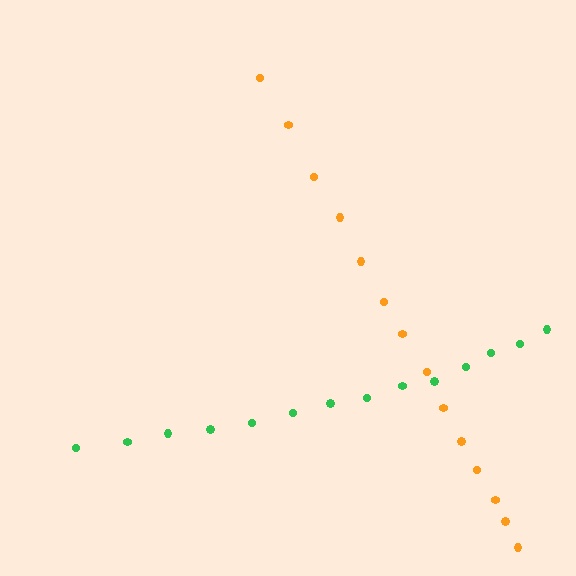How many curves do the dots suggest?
There are 2 distinct paths.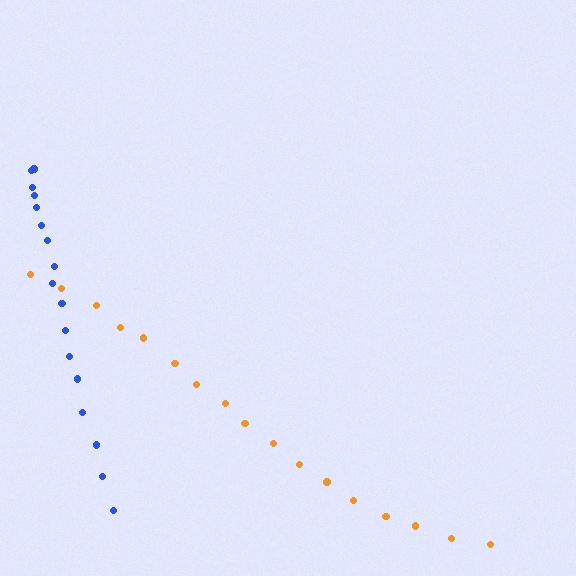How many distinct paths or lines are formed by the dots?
There are 2 distinct paths.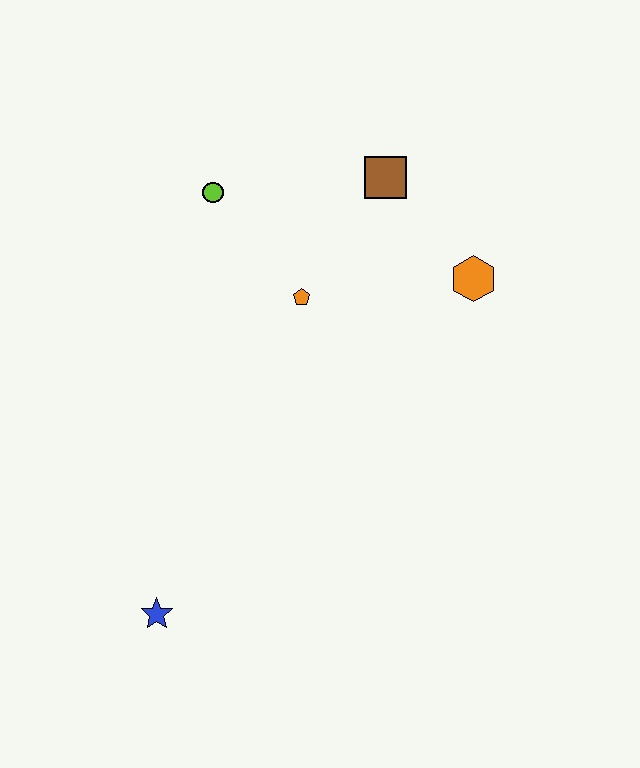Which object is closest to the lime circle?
The orange pentagon is closest to the lime circle.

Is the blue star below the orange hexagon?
Yes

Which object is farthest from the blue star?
The brown square is farthest from the blue star.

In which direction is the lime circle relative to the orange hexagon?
The lime circle is to the left of the orange hexagon.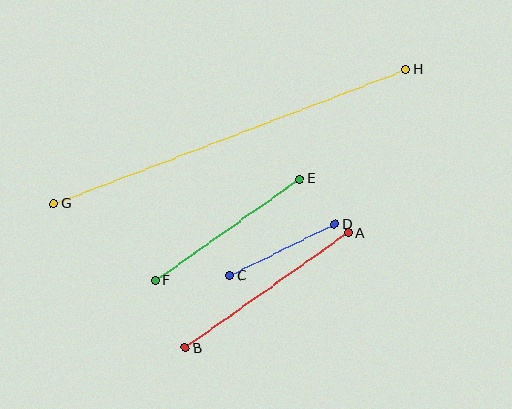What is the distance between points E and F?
The distance is approximately 177 pixels.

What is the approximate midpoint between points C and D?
The midpoint is at approximately (282, 250) pixels.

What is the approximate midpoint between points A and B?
The midpoint is at approximately (267, 290) pixels.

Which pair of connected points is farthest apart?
Points G and H are farthest apart.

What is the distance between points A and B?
The distance is approximately 200 pixels.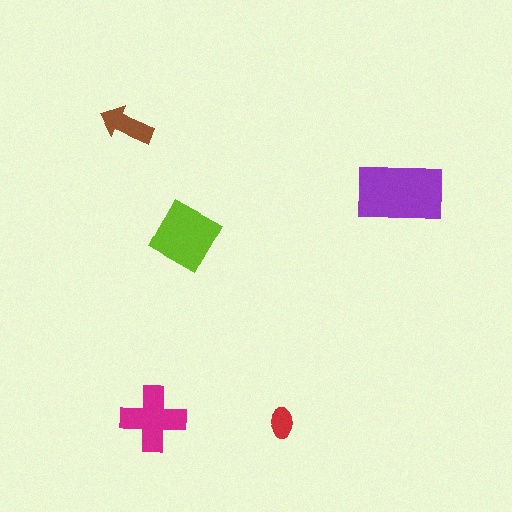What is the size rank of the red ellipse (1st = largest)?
5th.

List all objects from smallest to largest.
The red ellipse, the brown arrow, the magenta cross, the lime square, the purple rectangle.